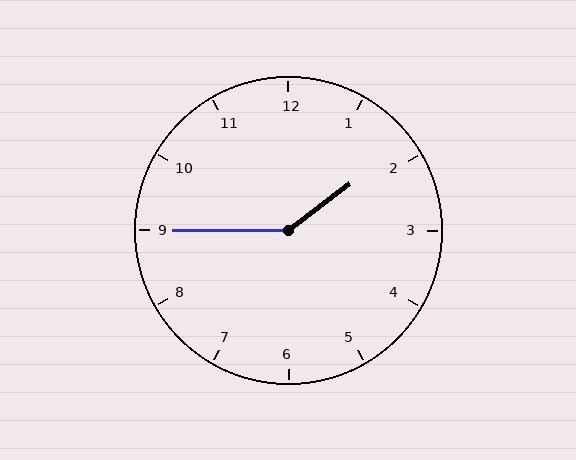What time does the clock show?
1:45.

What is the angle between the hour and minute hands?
Approximately 142 degrees.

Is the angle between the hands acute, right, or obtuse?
It is obtuse.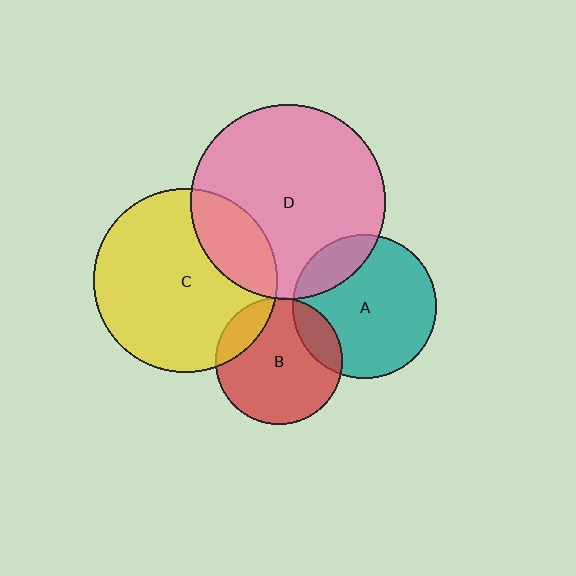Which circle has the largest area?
Circle D (pink).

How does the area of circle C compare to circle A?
Approximately 1.6 times.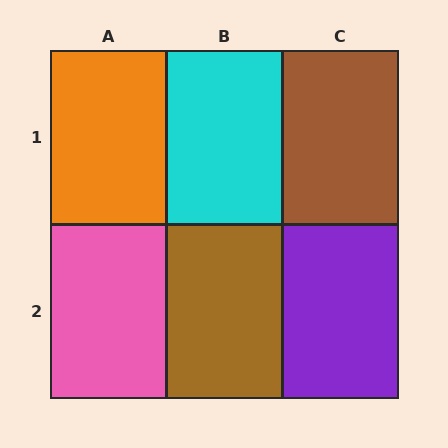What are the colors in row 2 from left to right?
Pink, brown, purple.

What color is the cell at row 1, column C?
Brown.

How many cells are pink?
1 cell is pink.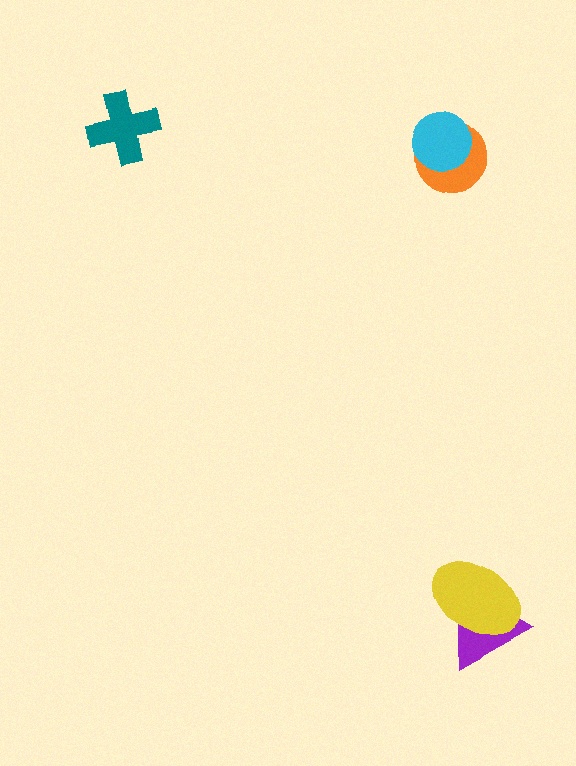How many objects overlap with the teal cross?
0 objects overlap with the teal cross.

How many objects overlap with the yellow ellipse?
1 object overlaps with the yellow ellipse.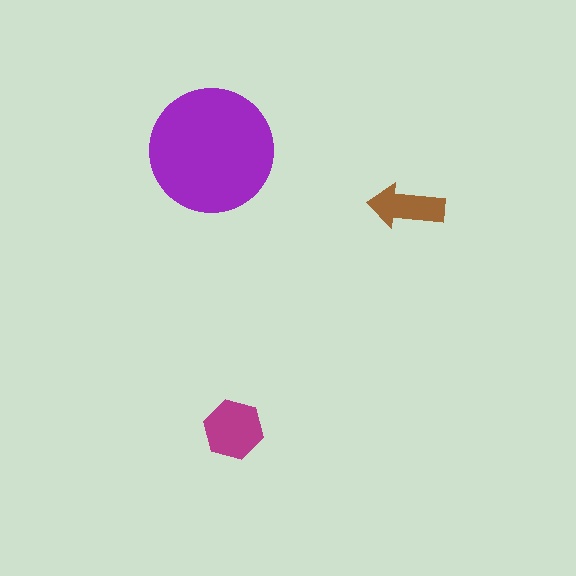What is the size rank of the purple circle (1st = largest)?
1st.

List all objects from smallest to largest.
The brown arrow, the magenta hexagon, the purple circle.